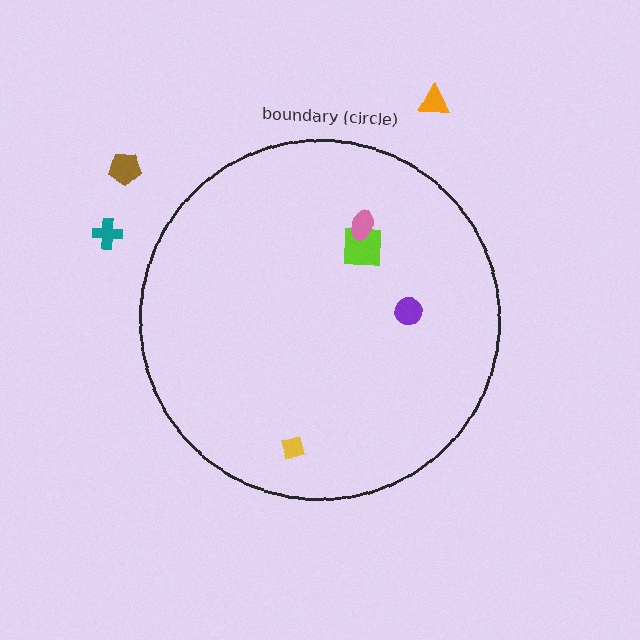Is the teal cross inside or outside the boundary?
Outside.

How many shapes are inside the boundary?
4 inside, 3 outside.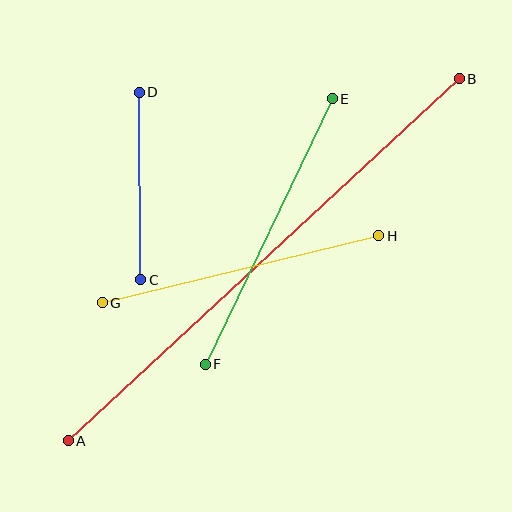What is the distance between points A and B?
The distance is approximately 533 pixels.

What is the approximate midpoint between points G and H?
The midpoint is at approximately (240, 269) pixels.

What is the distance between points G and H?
The distance is approximately 285 pixels.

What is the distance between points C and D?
The distance is approximately 187 pixels.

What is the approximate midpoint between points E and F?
The midpoint is at approximately (269, 231) pixels.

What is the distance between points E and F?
The distance is approximately 294 pixels.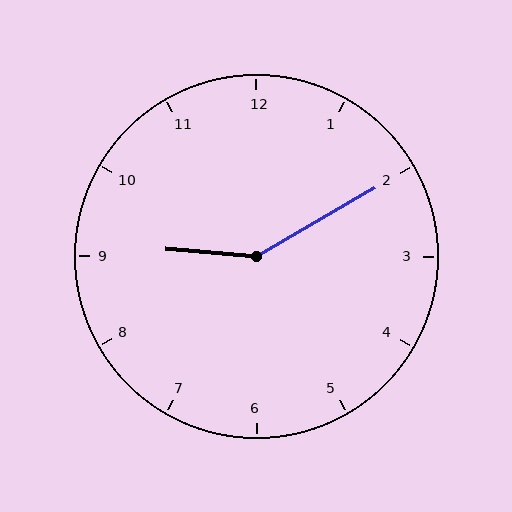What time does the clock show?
9:10.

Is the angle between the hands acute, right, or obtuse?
It is obtuse.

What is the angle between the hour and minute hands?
Approximately 145 degrees.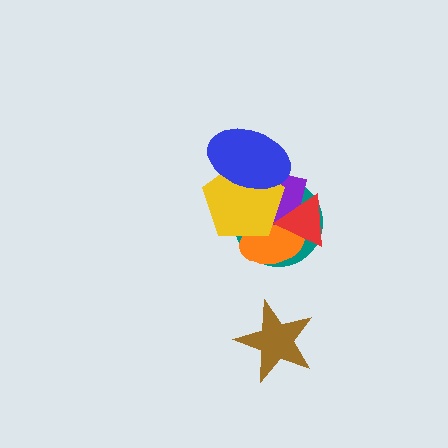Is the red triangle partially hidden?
No, no other shape covers it.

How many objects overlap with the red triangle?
4 objects overlap with the red triangle.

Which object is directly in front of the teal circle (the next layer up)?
The orange ellipse is directly in front of the teal circle.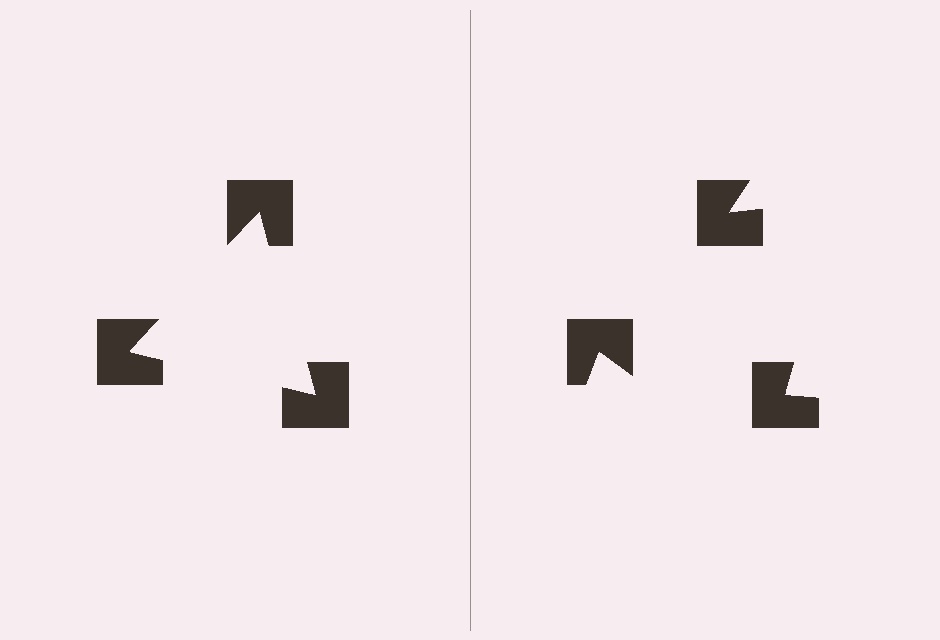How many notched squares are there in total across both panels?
6 — 3 on each side.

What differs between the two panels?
The notched squares are positioned identically on both sides; only the wedge orientations differ. On the left they align to a triangle; on the right they are misaligned.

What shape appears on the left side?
An illusory triangle.